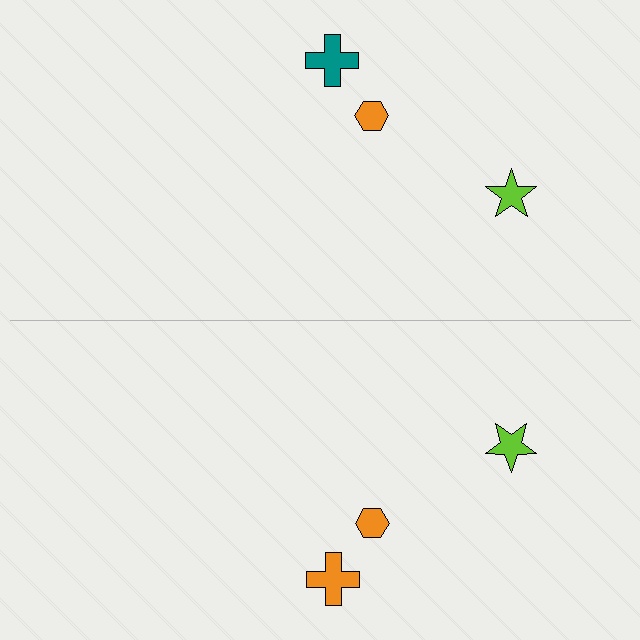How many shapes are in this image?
There are 6 shapes in this image.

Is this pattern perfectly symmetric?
No, the pattern is not perfectly symmetric. The orange cross on the bottom side breaks the symmetry — its mirror counterpart is teal.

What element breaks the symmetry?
The orange cross on the bottom side breaks the symmetry — its mirror counterpart is teal.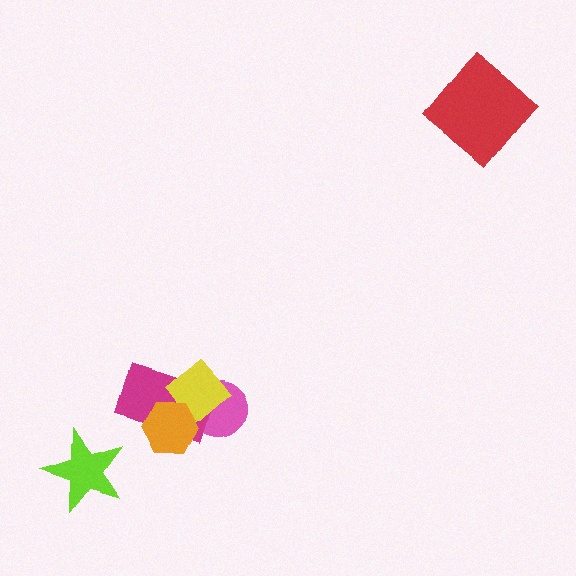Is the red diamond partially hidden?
No, no other shape covers it.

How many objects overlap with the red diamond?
0 objects overlap with the red diamond.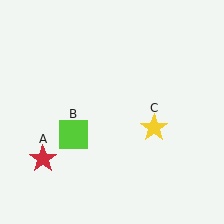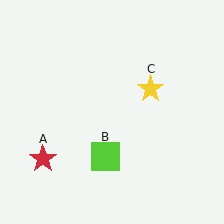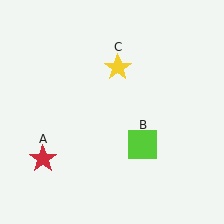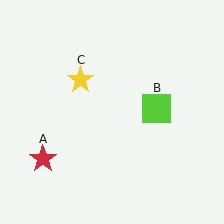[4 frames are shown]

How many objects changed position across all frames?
2 objects changed position: lime square (object B), yellow star (object C).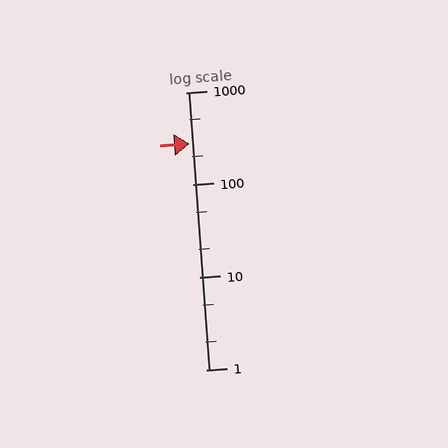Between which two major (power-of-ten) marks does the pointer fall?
The pointer is between 100 and 1000.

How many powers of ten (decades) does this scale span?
The scale spans 3 decades, from 1 to 1000.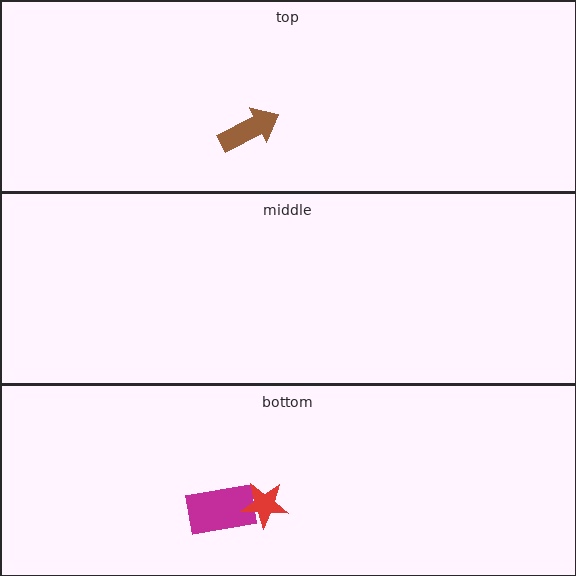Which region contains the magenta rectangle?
The bottom region.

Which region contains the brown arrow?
The top region.